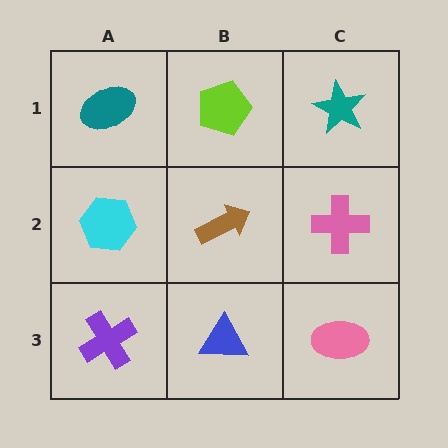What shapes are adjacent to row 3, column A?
A cyan hexagon (row 2, column A), a blue triangle (row 3, column B).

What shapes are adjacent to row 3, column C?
A pink cross (row 2, column C), a blue triangle (row 3, column B).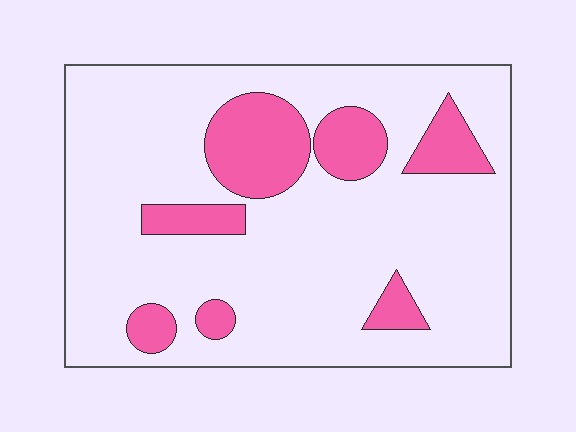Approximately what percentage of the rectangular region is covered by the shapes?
Approximately 20%.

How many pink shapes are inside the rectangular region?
7.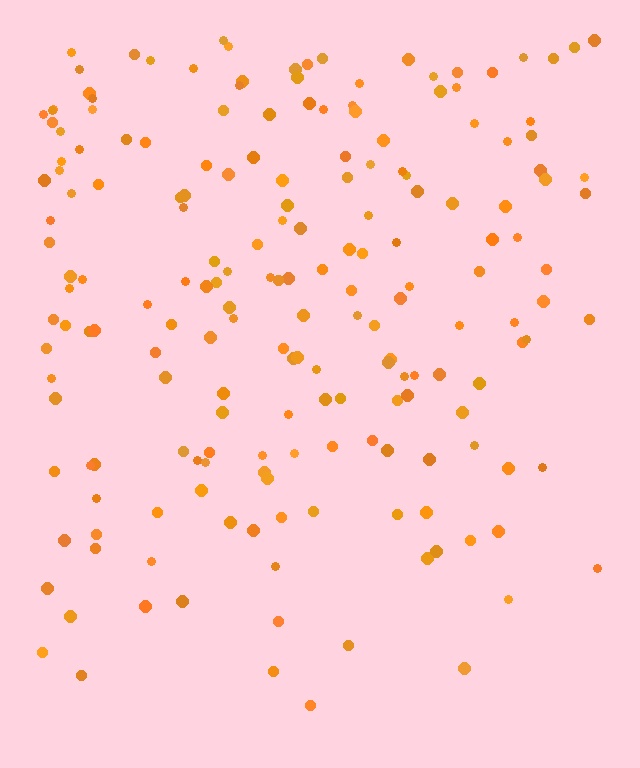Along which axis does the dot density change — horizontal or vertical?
Vertical.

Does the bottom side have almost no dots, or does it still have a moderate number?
Still a moderate number, just noticeably fewer than the top.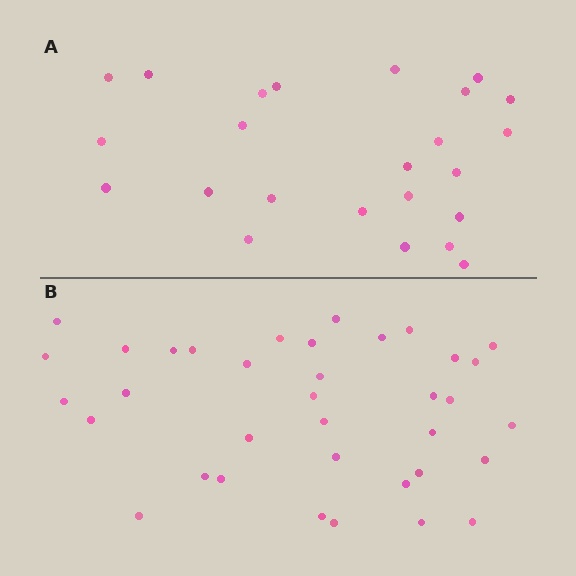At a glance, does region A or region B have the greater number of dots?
Region B (the bottom region) has more dots.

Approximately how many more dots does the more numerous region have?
Region B has roughly 12 or so more dots than region A.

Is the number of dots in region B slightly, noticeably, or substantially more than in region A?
Region B has substantially more. The ratio is roughly 1.5 to 1.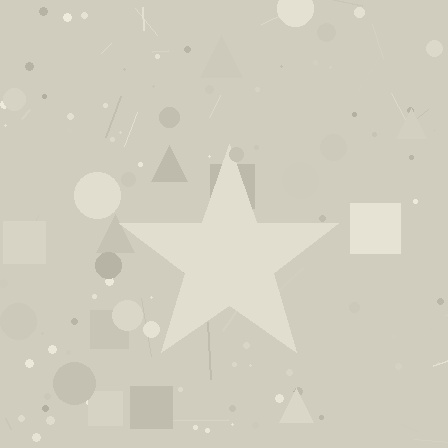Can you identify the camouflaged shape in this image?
The camouflaged shape is a star.